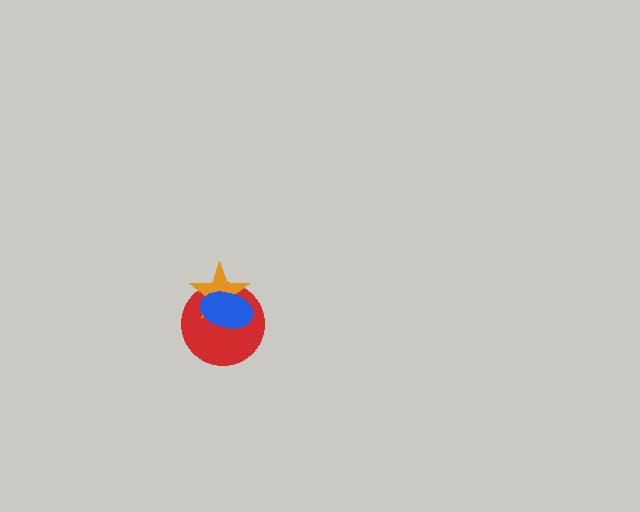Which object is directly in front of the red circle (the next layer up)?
The orange star is directly in front of the red circle.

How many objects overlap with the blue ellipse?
2 objects overlap with the blue ellipse.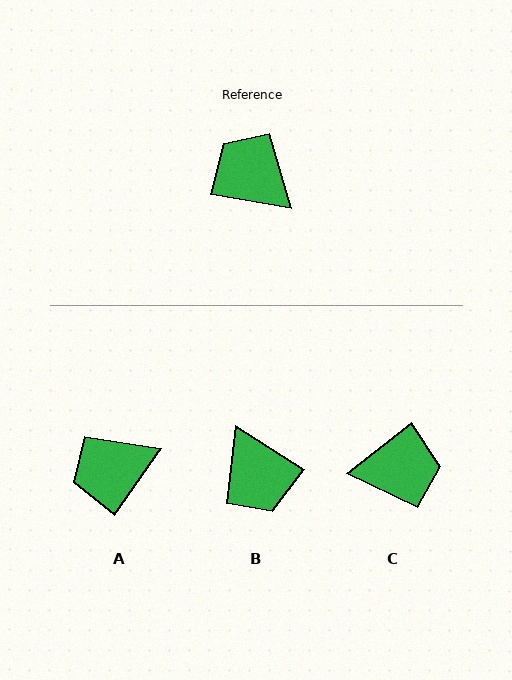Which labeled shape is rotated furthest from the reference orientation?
B, about 157 degrees away.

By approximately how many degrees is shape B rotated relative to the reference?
Approximately 157 degrees counter-clockwise.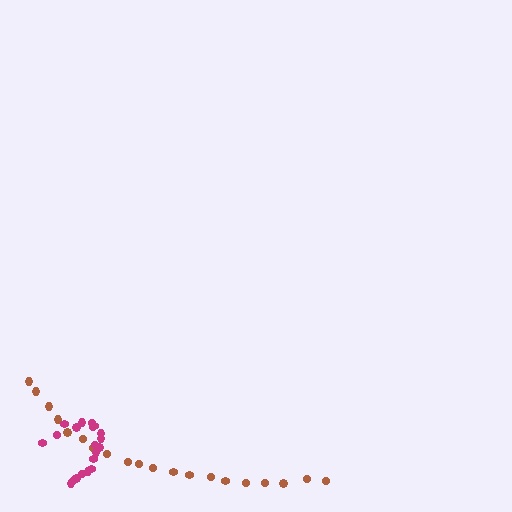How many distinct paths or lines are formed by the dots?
There are 2 distinct paths.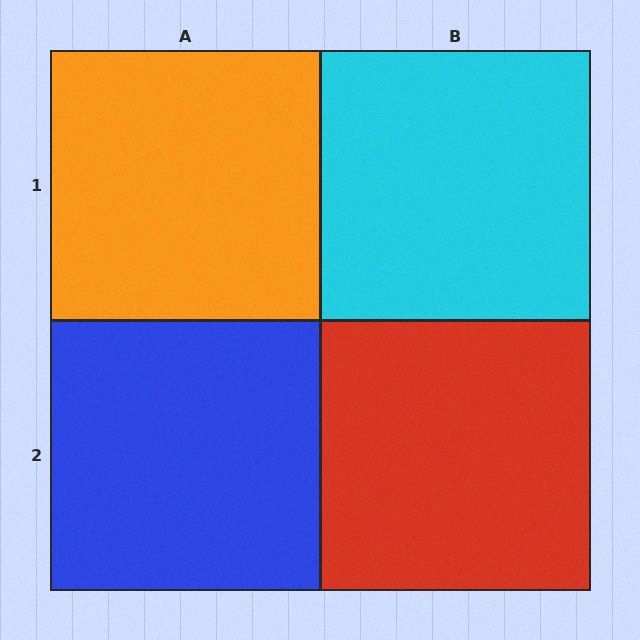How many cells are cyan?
1 cell is cyan.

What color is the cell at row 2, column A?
Blue.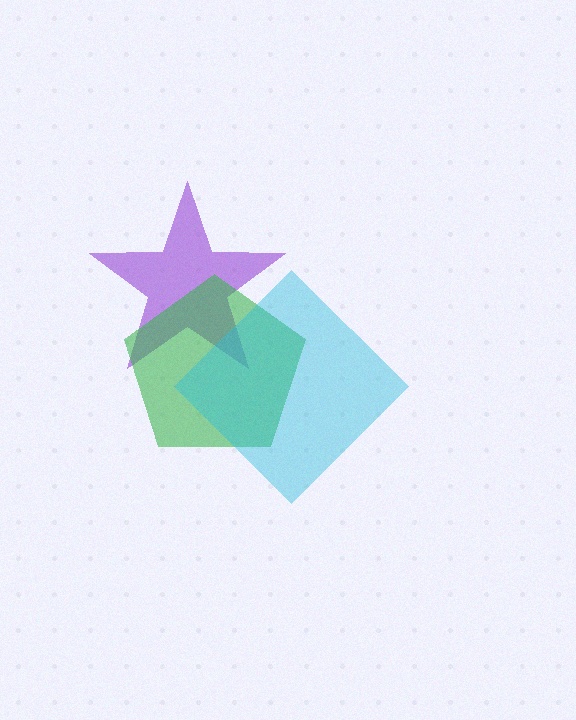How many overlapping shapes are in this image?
There are 3 overlapping shapes in the image.